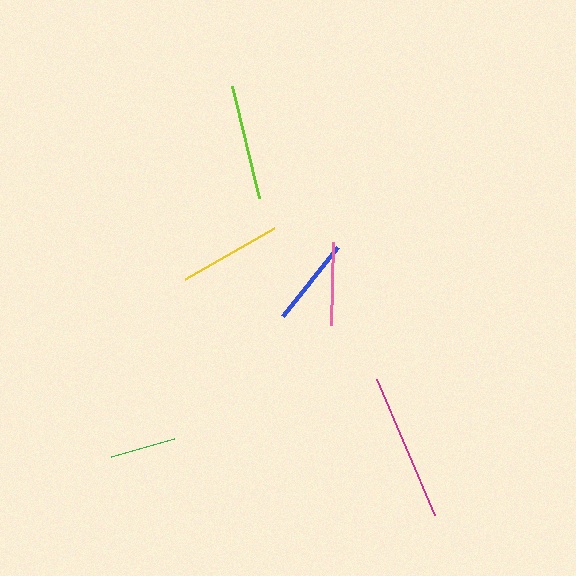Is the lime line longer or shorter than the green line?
The lime line is longer than the green line.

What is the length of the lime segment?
The lime segment is approximately 115 pixels long.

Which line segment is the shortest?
The green line is the shortest at approximately 65 pixels.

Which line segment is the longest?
The magenta line is the longest at approximately 149 pixels.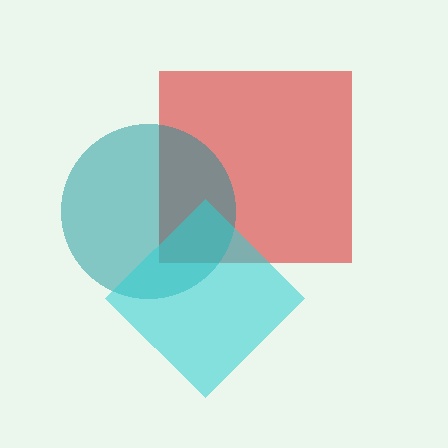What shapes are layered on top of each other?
The layered shapes are: a red square, a teal circle, a cyan diamond.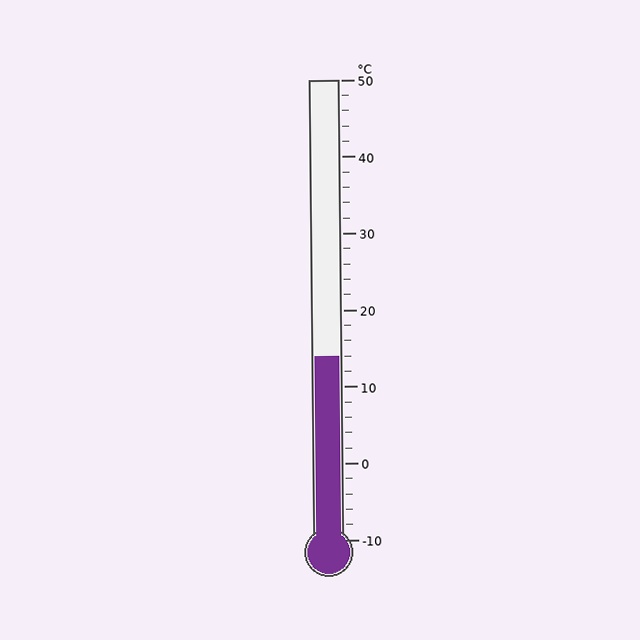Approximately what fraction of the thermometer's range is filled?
The thermometer is filled to approximately 40% of its range.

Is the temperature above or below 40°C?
The temperature is below 40°C.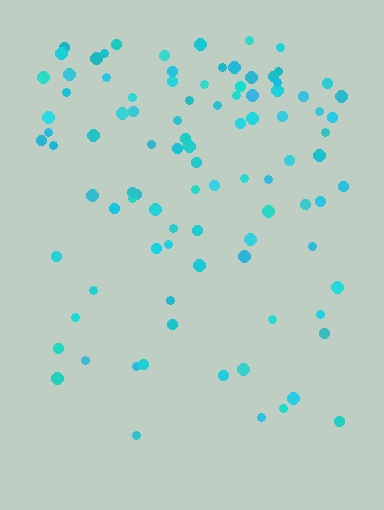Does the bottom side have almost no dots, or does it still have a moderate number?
Still a moderate number, just noticeably fewer than the top.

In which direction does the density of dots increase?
From bottom to top, with the top side densest.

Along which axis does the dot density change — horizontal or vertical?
Vertical.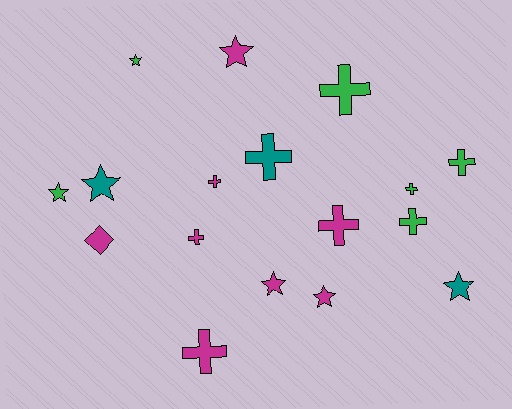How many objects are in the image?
There are 17 objects.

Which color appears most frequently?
Magenta, with 8 objects.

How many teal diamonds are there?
There are no teal diamonds.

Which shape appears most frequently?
Cross, with 9 objects.